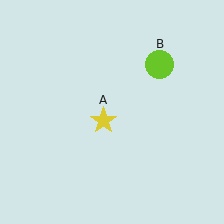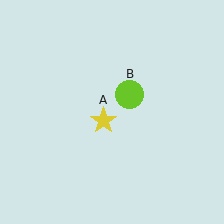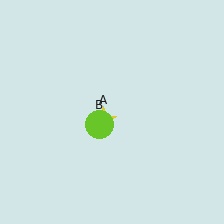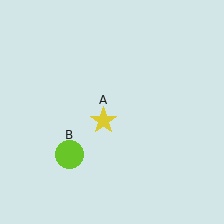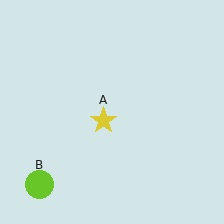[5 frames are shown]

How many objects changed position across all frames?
1 object changed position: lime circle (object B).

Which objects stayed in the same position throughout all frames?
Yellow star (object A) remained stationary.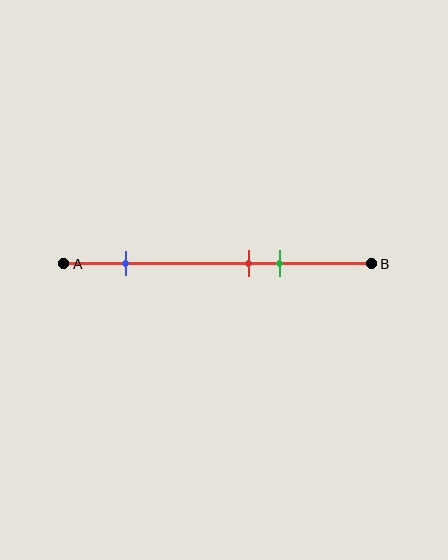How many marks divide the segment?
There are 3 marks dividing the segment.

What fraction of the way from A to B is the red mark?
The red mark is approximately 60% (0.6) of the way from A to B.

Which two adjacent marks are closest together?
The red and green marks are the closest adjacent pair.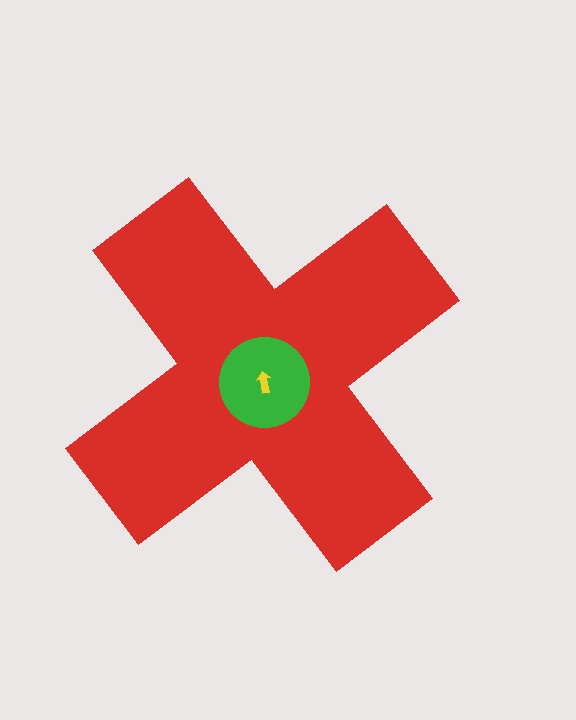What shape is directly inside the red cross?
The green circle.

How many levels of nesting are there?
3.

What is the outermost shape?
The red cross.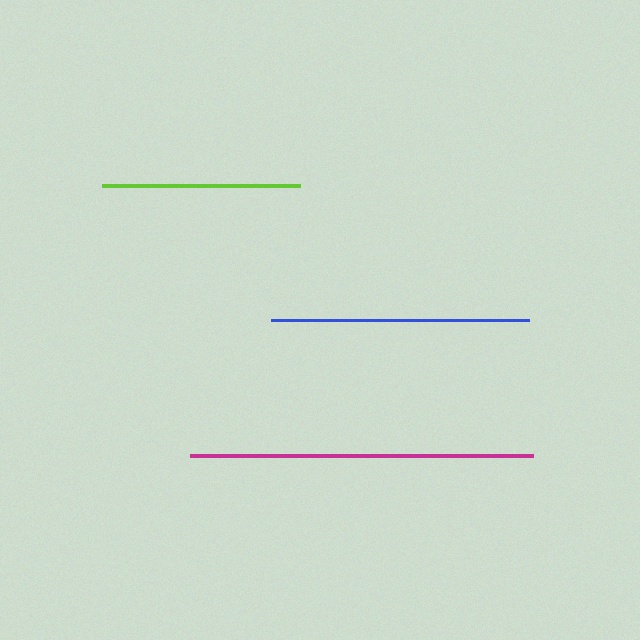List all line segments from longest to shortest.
From longest to shortest: magenta, blue, lime.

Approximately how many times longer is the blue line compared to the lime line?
The blue line is approximately 1.3 times the length of the lime line.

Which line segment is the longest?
The magenta line is the longest at approximately 343 pixels.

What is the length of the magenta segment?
The magenta segment is approximately 343 pixels long.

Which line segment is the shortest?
The lime line is the shortest at approximately 198 pixels.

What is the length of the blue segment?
The blue segment is approximately 258 pixels long.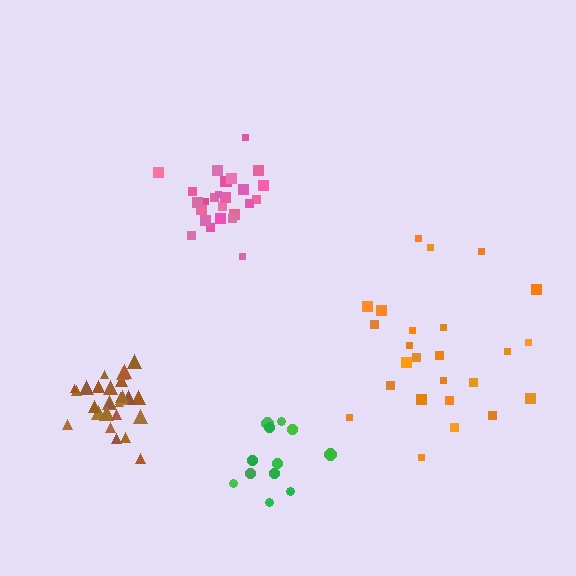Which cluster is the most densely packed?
Brown.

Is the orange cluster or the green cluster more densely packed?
Green.